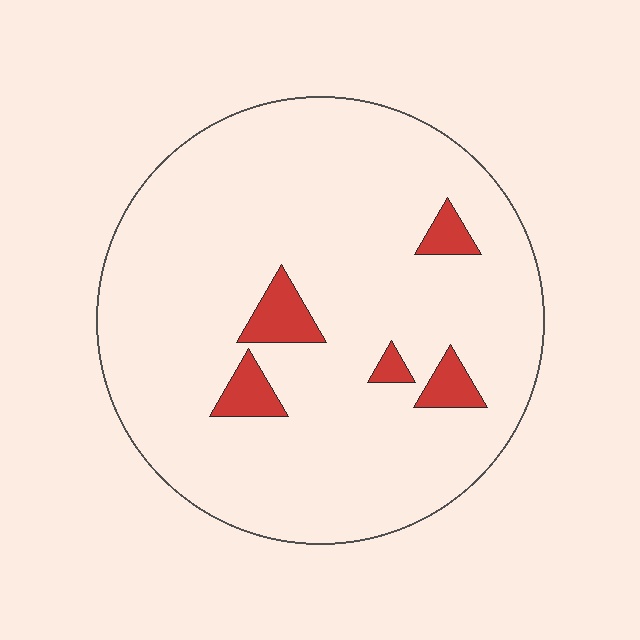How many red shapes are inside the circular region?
5.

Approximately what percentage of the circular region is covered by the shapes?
Approximately 10%.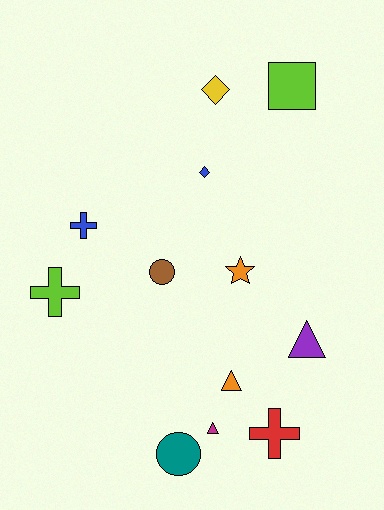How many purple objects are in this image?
There is 1 purple object.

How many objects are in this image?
There are 12 objects.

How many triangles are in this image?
There are 3 triangles.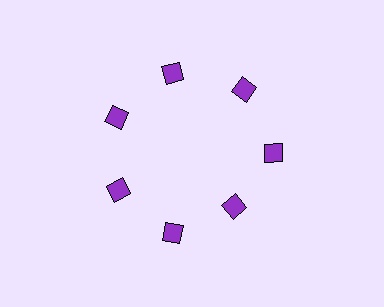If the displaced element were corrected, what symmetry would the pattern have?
It would have 7-fold rotational symmetry — the pattern would map onto itself every 51 degrees.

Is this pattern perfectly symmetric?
No. The 7 purple diamonds are arranged in a ring, but one element near the 5 o'clock position is pulled inward toward the center, breaking the 7-fold rotational symmetry.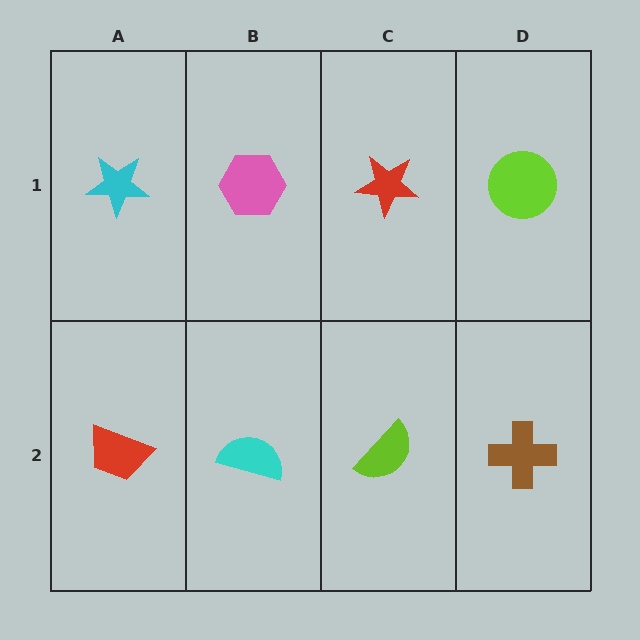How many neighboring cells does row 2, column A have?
2.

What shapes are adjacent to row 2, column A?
A cyan star (row 1, column A), a cyan semicircle (row 2, column B).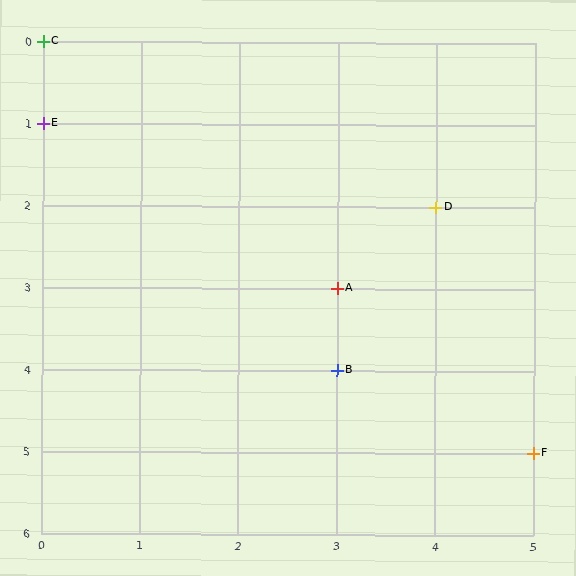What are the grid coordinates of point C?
Point C is at grid coordinates (0, 0).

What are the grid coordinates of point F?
Point F is at grid coordinates (5, 5).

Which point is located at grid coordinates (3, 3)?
Point A is at (3, 3).